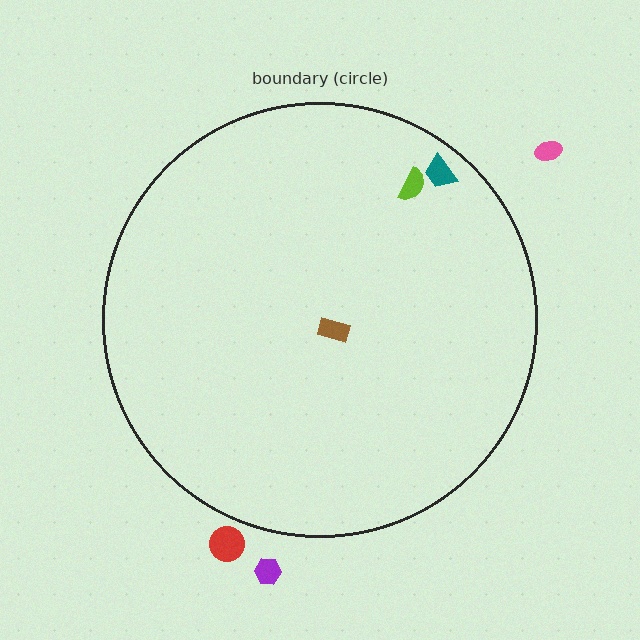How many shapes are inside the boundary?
3 inside, 3 outside.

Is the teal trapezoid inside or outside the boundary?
Inside.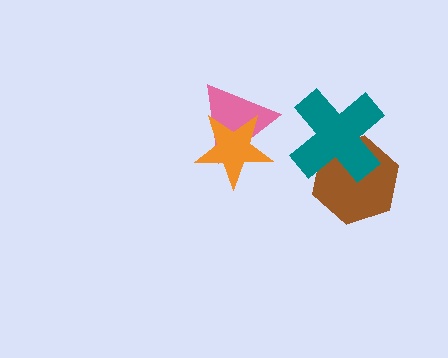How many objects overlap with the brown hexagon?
1 object overlaps with the brown hexagon.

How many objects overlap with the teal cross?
1 object overlaps with the teal cross.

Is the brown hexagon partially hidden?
Yes, it is partially covered by another shape.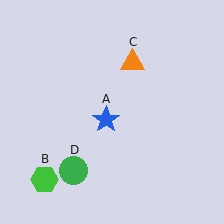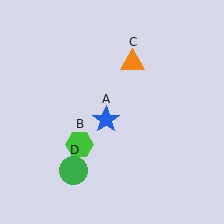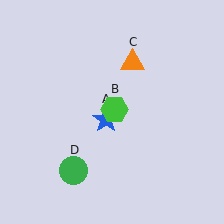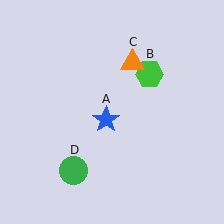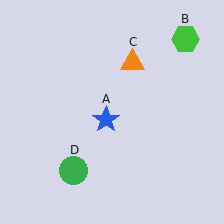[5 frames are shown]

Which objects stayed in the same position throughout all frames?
Blue star (object A) and orange triangle (object C) and green circle (object D) remained stationary.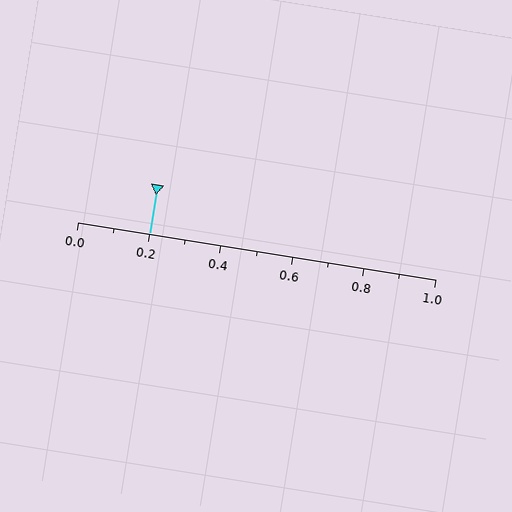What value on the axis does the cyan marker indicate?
The marker indicates approximately 0.2.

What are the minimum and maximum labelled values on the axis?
The axis runs from 0.0 to 1.0.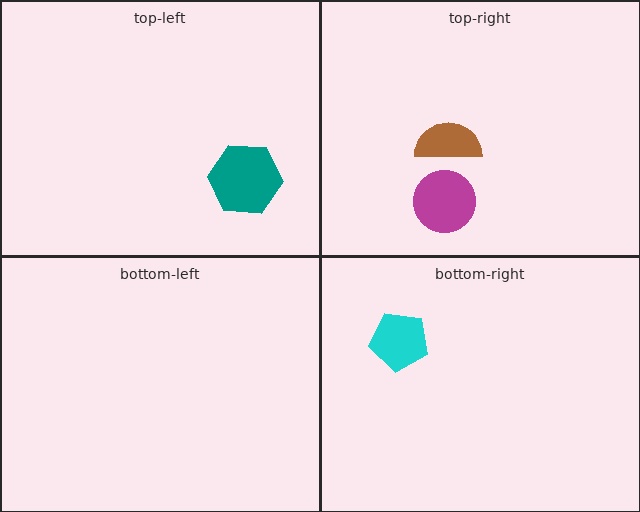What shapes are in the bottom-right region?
The cyan pentagon.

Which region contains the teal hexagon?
The top-left region.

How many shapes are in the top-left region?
1.